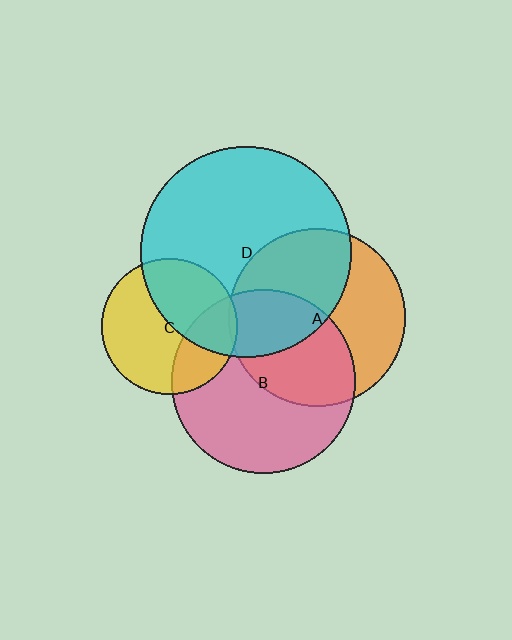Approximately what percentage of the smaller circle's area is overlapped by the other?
Approximately 30%.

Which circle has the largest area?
Circle D (cyan).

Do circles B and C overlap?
Yes.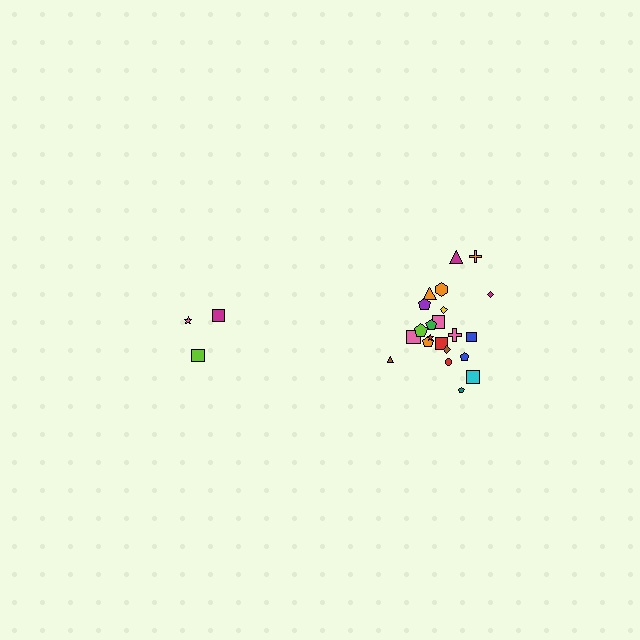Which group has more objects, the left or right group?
The right group.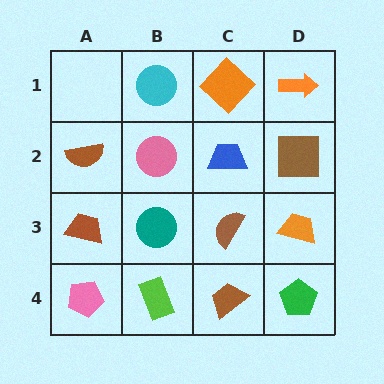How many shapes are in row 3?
4 shapes.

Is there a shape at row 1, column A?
No, that cell is empty.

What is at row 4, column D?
A green pentagon.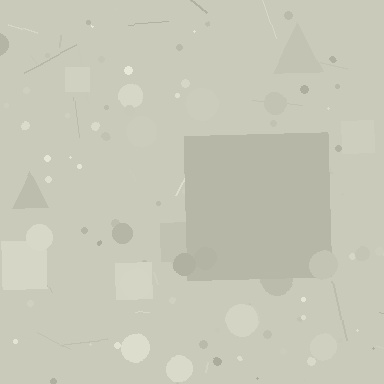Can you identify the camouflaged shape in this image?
The camouflaged shape is a square.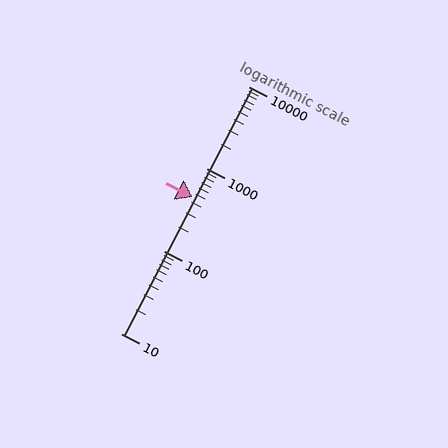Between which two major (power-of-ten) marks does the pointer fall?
The pointer is between 100 and 1000.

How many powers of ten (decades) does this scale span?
The scale spans 3 decades, from 10 to 10000.